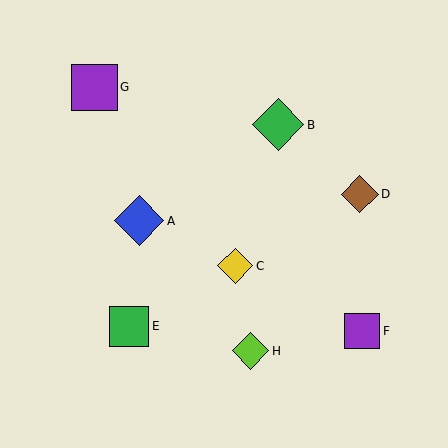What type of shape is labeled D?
Shape D is a brown diamond.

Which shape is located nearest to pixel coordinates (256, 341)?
The lime diamond (labeled H) at (251, 351) is nearest to that location.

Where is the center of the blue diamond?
The center of the blue diamond is at (139, 221).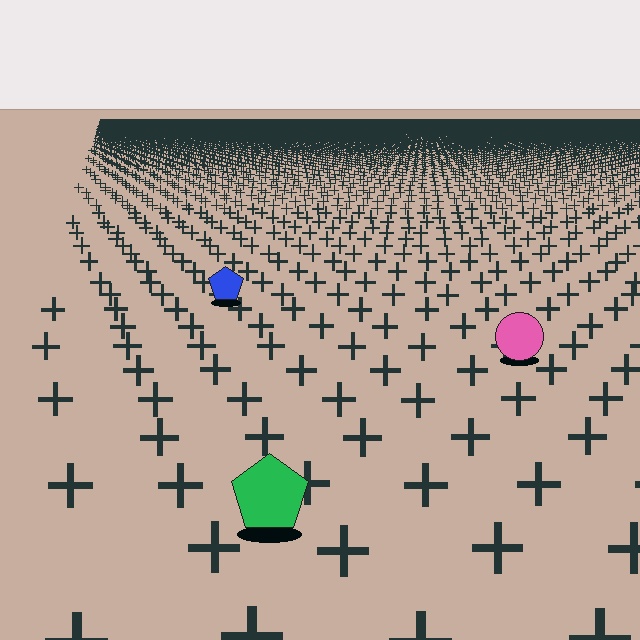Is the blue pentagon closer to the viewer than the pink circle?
No. The pink circle is closer — you can tell from the texture gradient: the ground texture is coarser near it.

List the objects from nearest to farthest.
From nearest to farthest: the green pentagon, the pink circle, the blue pentagon.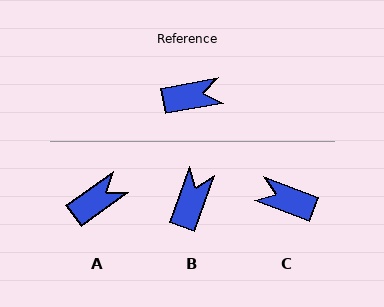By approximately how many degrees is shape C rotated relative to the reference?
Approximately 148 degrees counter-clockwise.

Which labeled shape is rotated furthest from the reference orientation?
C, about 148 degrees away.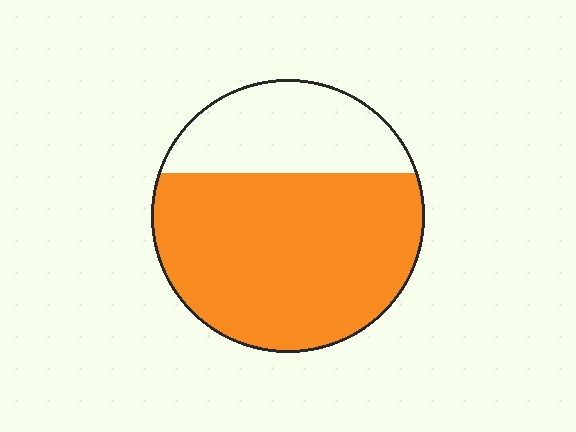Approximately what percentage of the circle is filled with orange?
Approximately 70%.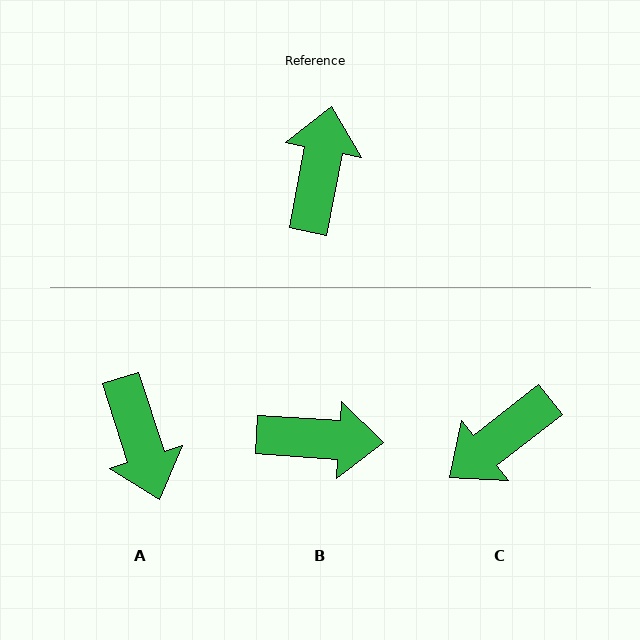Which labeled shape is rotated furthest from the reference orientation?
A, about 151 degrees away.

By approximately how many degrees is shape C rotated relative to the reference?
Approximately 139 degrees counter-clockwise.